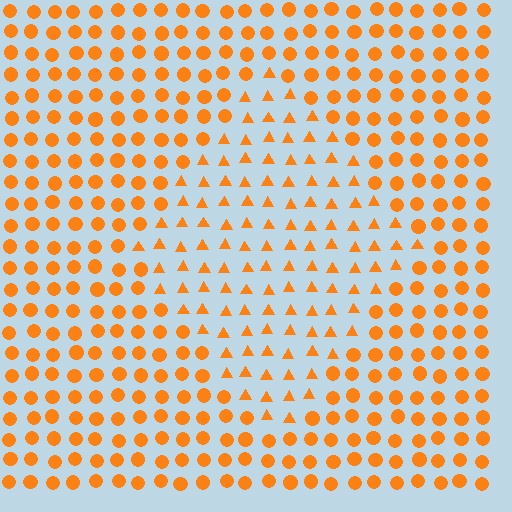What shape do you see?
I see a diamond.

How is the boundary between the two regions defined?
The boundary is defined by a change in element shape: triangles inside vs. circles outside. All elements share the same color and spacing.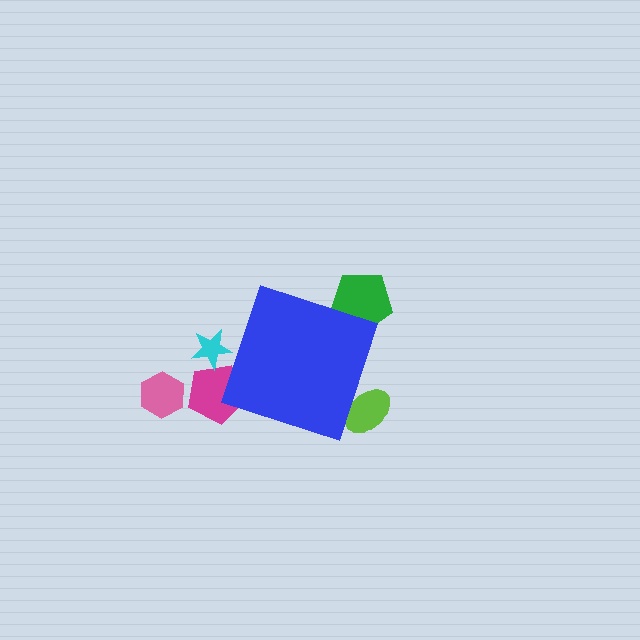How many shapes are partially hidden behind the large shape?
4 shapes are partially hidden.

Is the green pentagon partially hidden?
Yes, the green pentagon is partially hidden behind the blue diamond.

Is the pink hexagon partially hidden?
No, the pink hexagon is fully visible.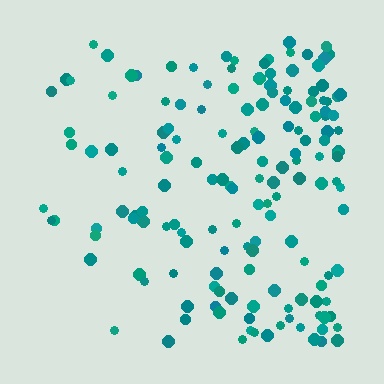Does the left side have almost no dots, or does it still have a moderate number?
Still a moderate number, just noticeably fewer than the right.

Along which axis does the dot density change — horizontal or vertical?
Horizontal.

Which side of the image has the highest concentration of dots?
The right.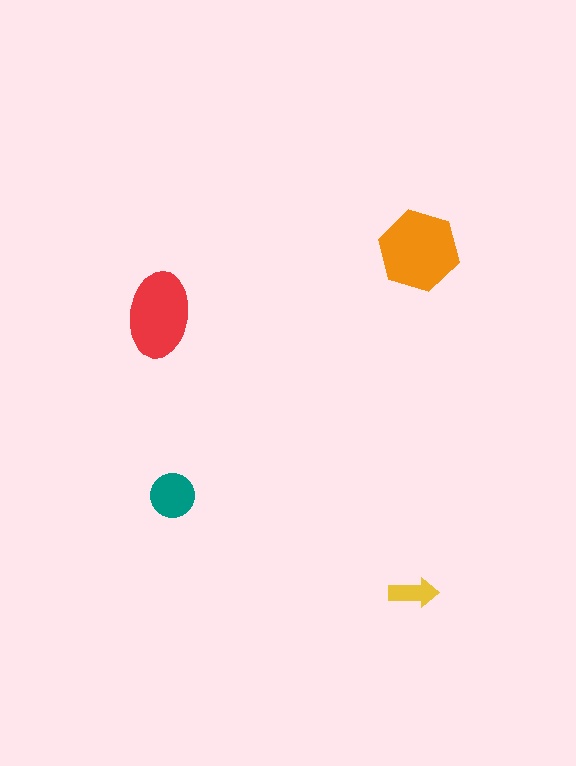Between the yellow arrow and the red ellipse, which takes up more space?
The red ellipse.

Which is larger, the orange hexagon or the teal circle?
The orange hexagon.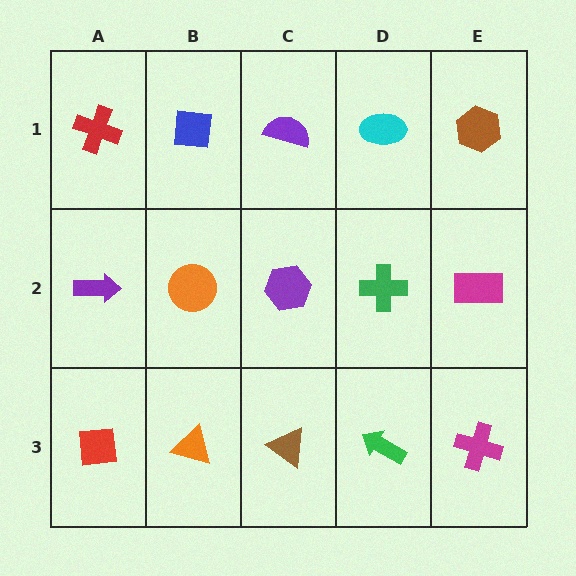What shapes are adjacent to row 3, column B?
An orange circle (row 2, column B), a red square (row 3, column A), a brown triangle (row 3, column C).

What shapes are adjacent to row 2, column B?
A blue square (row 1, column B), an orange triangle (row 3, column B), a purple arrow (row 2, column A), a purple hexagon (row 2, column C).